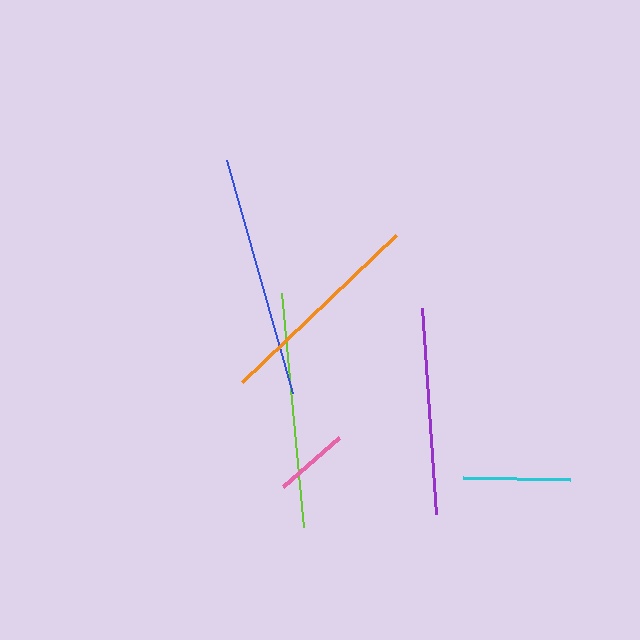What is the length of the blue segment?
The blue segment is approximately 242 pixels long.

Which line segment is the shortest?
The pink line is the shortest at approximately 74 pixels.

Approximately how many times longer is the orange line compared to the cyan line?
The orange line is approximately 2.0 times the length of the cyan line.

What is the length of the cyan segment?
The cyan segment is approximately 106 pixels long.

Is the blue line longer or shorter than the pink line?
The blue line is longer than the pink line.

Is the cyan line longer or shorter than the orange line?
The orange line is longer than the cyan line.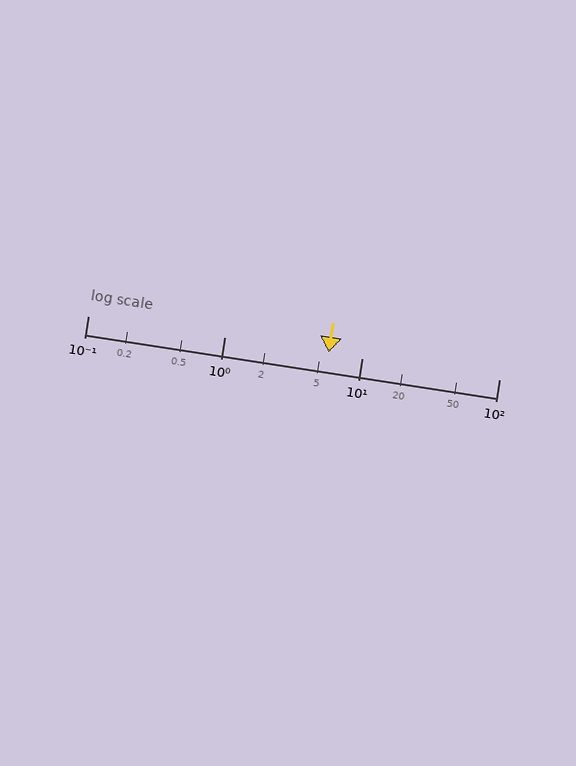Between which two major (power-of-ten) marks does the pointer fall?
The pointer is between 1 and 10.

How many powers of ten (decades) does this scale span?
The scale spans 3 decades, from 0.1 to 100.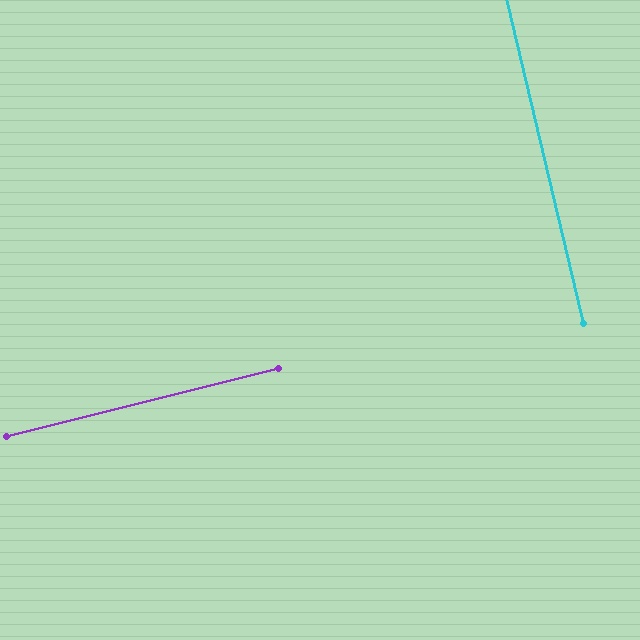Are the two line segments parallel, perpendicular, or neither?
Perpendicular — they meet at approximately 89°.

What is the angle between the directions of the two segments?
Approximately 89 degrees.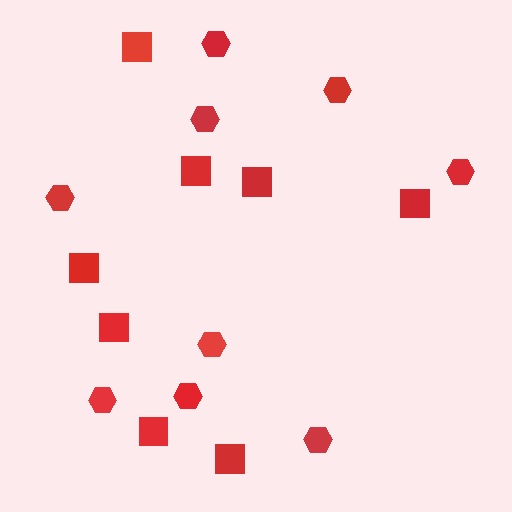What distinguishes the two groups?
There are 2 groups: one group of squares (8) and one group of hexagons (9).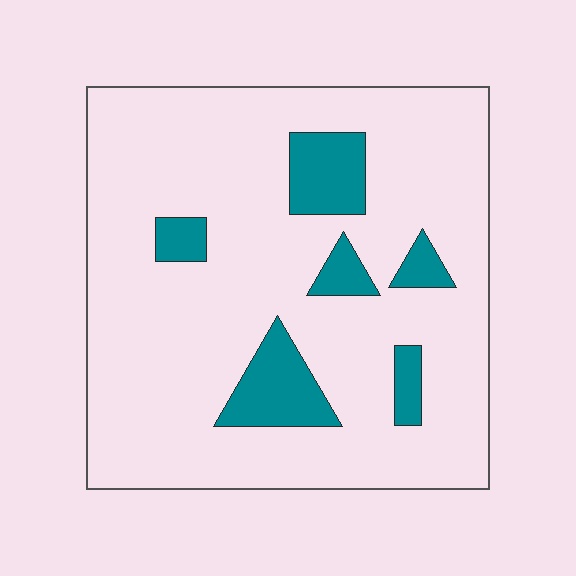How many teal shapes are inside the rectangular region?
6.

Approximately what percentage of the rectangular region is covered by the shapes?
Approximately 15%.